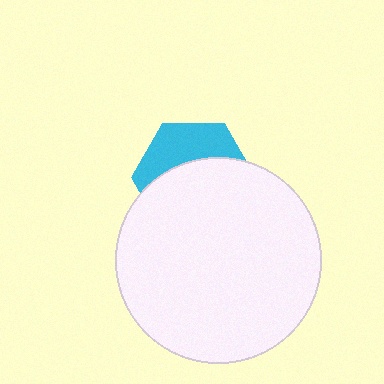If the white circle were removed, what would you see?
You would see the complete cyan hexagon.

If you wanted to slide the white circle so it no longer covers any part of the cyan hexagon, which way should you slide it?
Slide it down — that is the most direct way to separate the two shapes.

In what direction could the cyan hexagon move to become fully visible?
The cyan hexagon could move up. That would shift it out from behind the white circle entirely.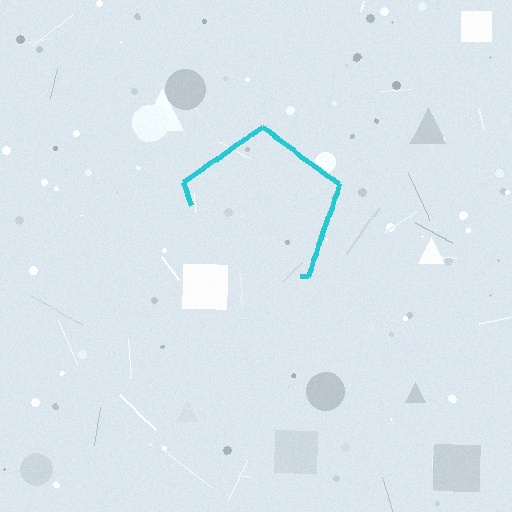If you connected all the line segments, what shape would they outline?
They would outline a pentagon.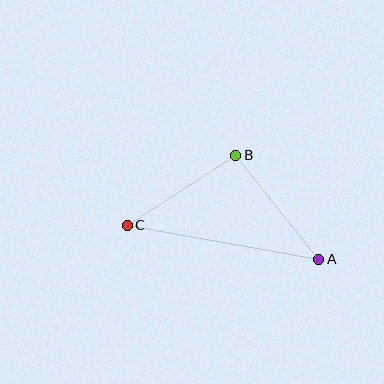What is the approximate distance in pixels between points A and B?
The distance between A and B is approximately 133 pixels.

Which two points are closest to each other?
Points B and C are closest to each other.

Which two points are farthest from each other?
Points A and C are farthest from each other.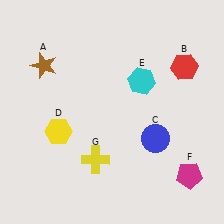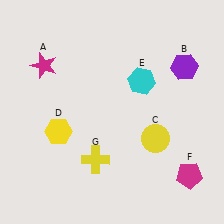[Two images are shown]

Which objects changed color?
A changed from brown to magenta. B changed from red to purple. C changed from blue to yellow.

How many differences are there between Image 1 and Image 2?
There are 3 differences between the two images.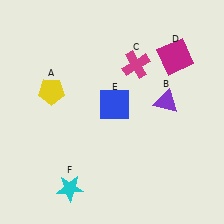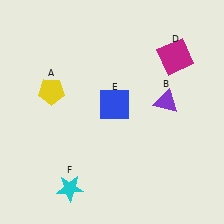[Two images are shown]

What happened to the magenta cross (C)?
The magenta cross (C) was removed in Image 2. It was in the top-right area of Image 1.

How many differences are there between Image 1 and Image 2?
There is 1 difference between the two images.